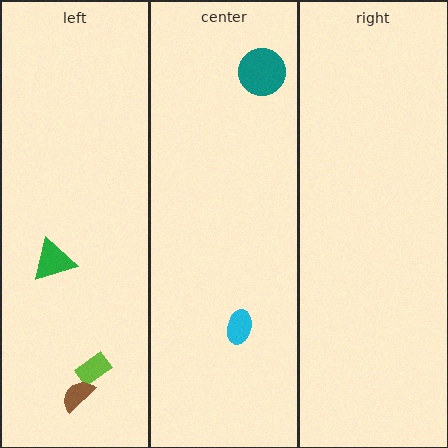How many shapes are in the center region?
2.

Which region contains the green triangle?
The left region.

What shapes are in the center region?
The teal circle, the cyan ellipse.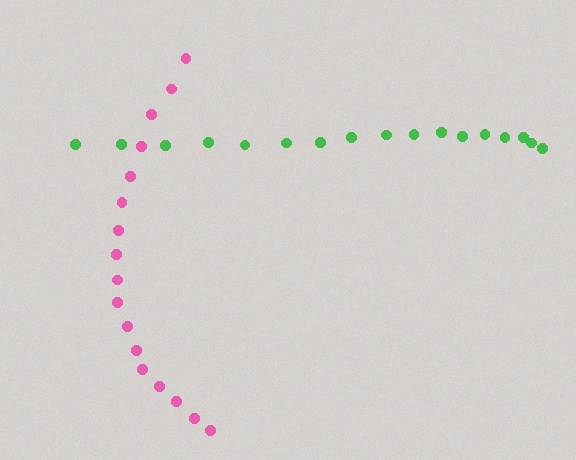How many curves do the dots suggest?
There are 2 distinct paths.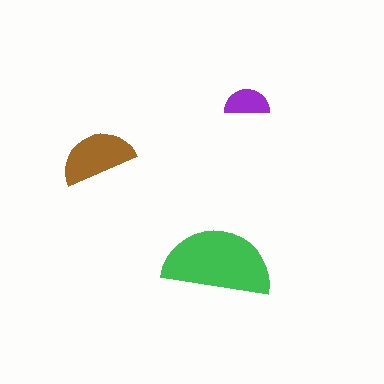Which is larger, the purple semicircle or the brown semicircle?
The brown one.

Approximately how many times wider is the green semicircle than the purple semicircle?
About 2.5 times wider.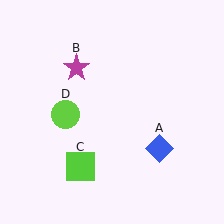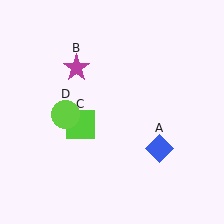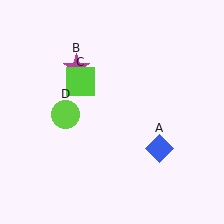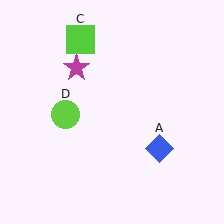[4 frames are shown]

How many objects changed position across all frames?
1 object changed position: lime square (object C).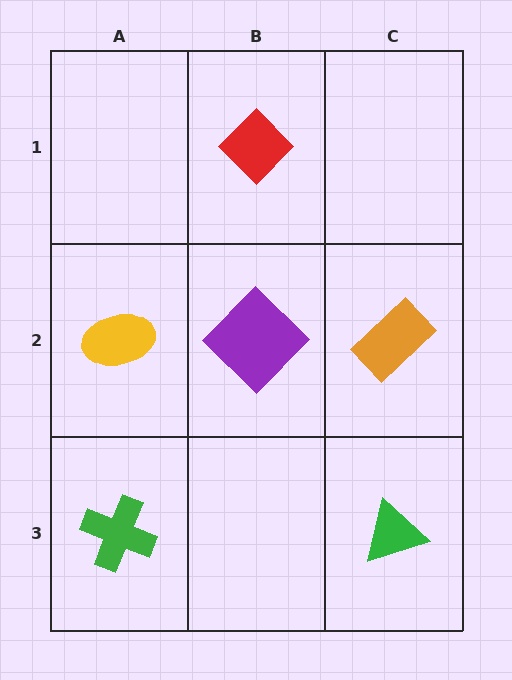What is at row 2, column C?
An orange rectangle.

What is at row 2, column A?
A yellow ellipse.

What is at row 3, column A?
A green cross.